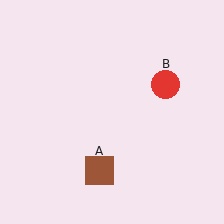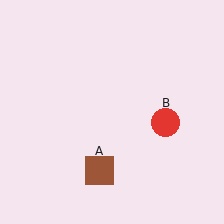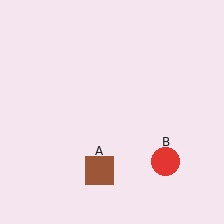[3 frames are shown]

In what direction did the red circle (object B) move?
The red circle (object B) moved down.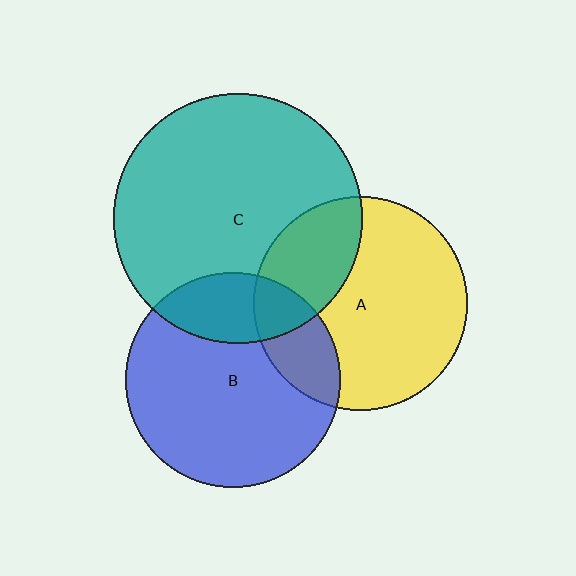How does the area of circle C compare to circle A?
Approximately 1.4 times.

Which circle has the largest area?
Circle C (teal).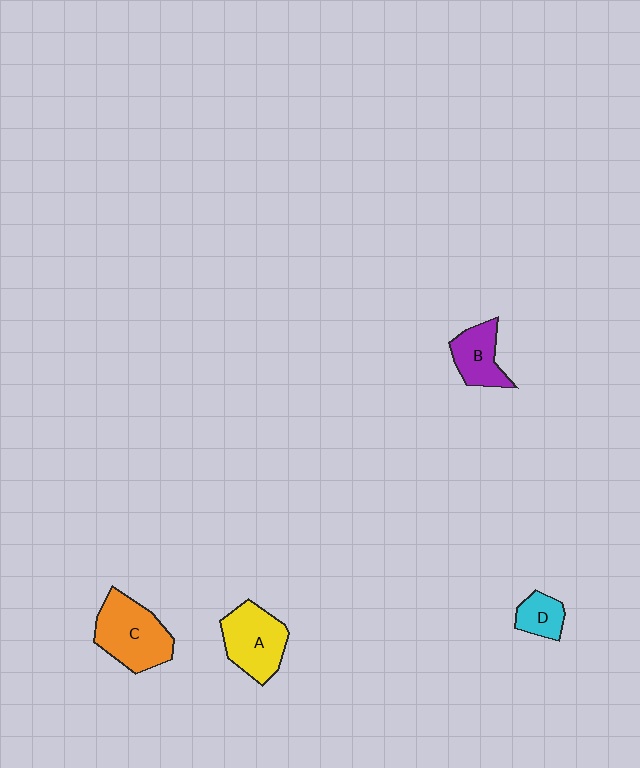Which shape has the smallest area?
Shape D (cyan).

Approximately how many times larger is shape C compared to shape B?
Approximately 1.6 times.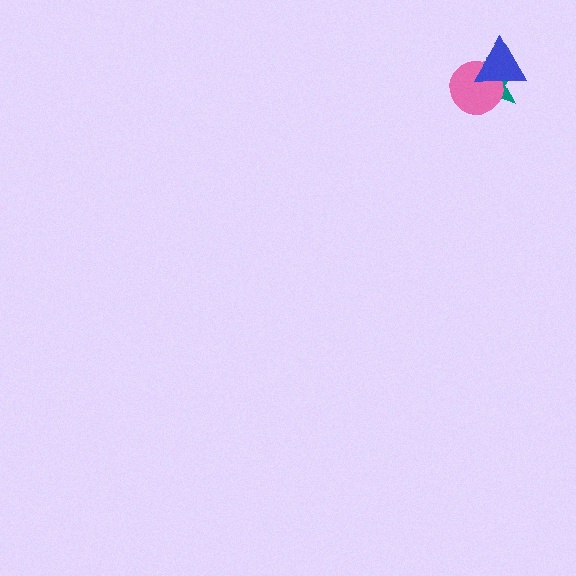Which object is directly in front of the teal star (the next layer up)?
The pink circle is directly in front of the teal star.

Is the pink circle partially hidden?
Yes, it is partially covered by another shape.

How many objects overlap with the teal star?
2 objects overlap with the teal star.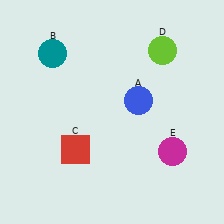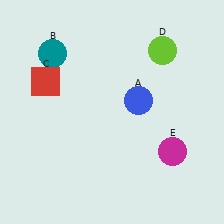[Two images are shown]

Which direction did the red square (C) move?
The red square (C) moved up.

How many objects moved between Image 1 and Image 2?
1 object moved between the two images.